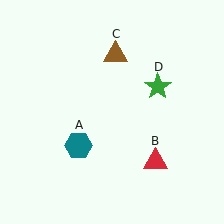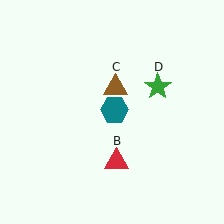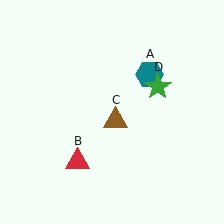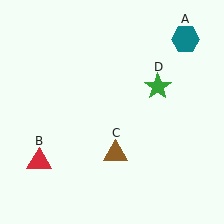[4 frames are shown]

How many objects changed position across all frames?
3 objects changed position: teal hexagon (object A), red triangle (object B), brown triangle (object C).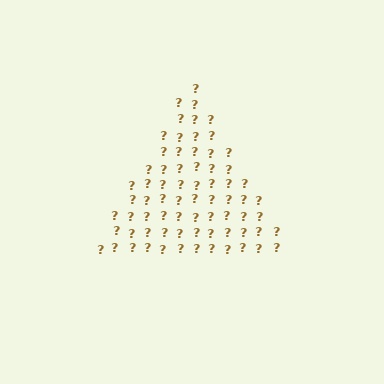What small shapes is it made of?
It is made of small question marks.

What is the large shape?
The large shape is a triangle.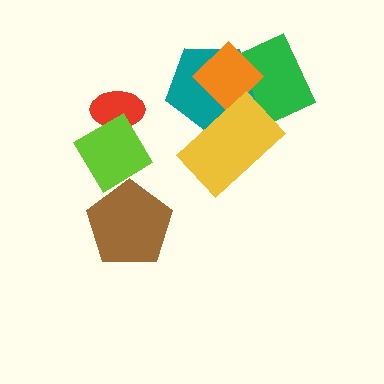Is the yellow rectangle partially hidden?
No, no other shape covers it.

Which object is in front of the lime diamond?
The brown pentagon is in front of the lime diamond.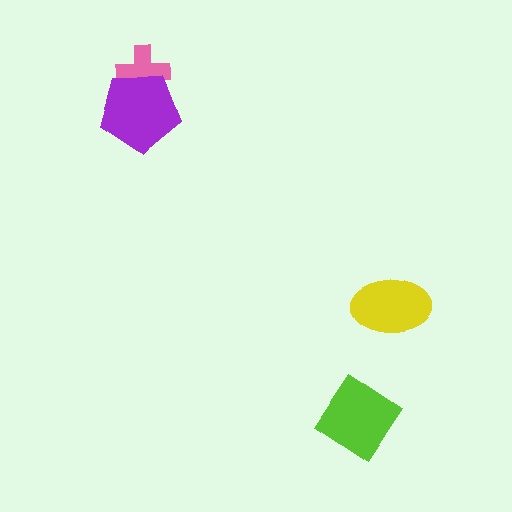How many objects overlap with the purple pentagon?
1 object overlaps with the purple pentagon.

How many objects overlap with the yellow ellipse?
0 objects overlap with the yellow ellipse.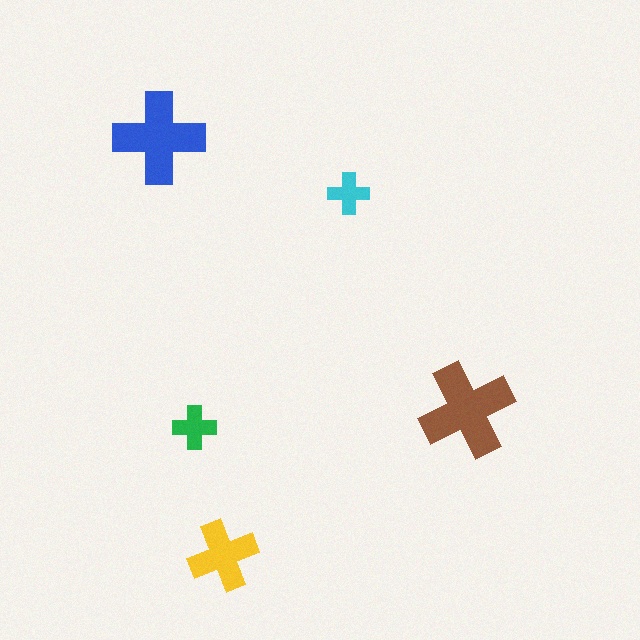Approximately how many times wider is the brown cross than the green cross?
About 2 times wider.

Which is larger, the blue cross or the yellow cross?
The blue one.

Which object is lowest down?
The yellow cross is bottommost.